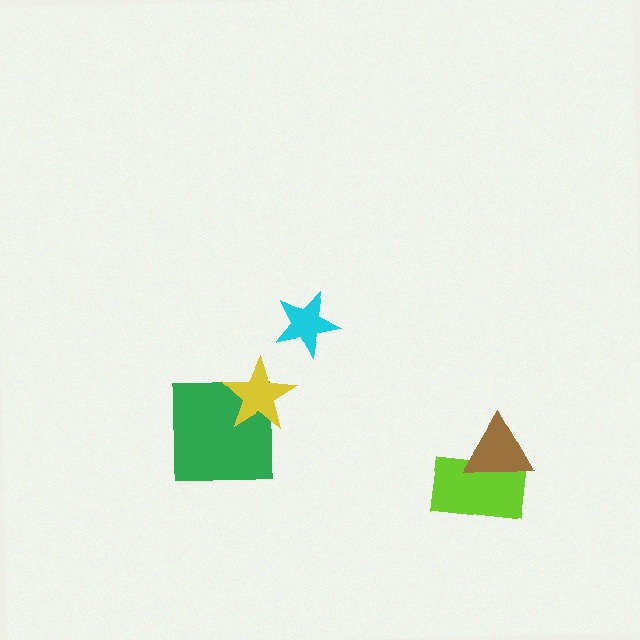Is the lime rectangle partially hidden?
Yes, it is partially covered by another shape.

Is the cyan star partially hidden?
No, no other shape covers it.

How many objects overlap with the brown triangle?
1 object overlaps with the brown triangle.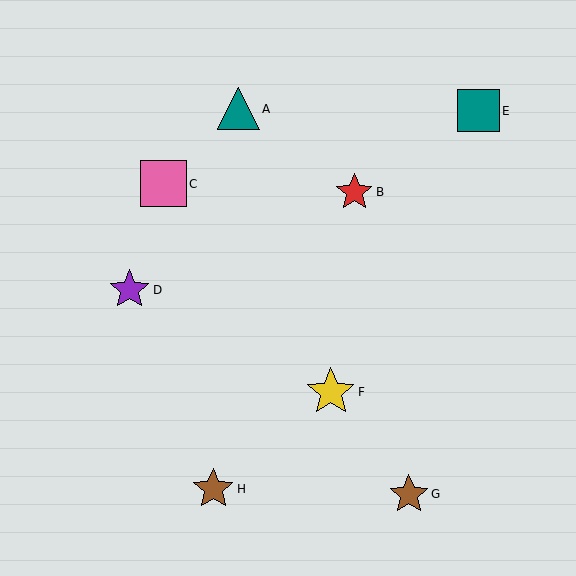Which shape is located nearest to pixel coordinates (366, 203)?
The red star (labeled B) at (354, 192) is nearest to that location.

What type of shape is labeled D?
Shape D is a purple star.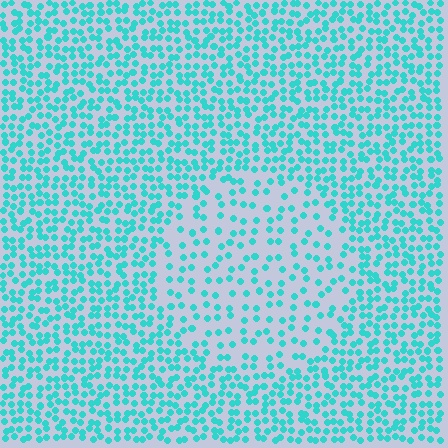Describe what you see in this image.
The image contains small cyan elements arranged at two different densities. A circle-shaped region is visible where the elements are less densely packed than the surrounding area.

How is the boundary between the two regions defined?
The boundary is defined by a change in element density (approximately 2.1x ratio). All elements are the same color, size, and shape.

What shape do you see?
I see a circle.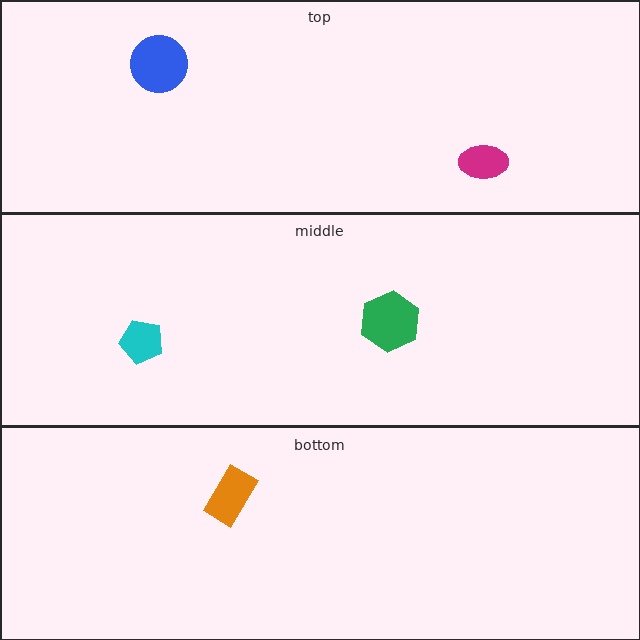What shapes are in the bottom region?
The orange rectangle.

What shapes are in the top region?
The blue circle, the magenta ellipse.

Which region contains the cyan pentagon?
The middle region.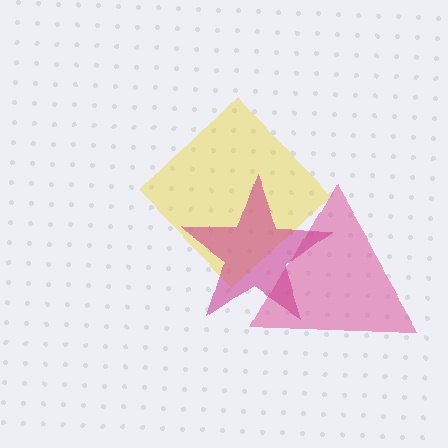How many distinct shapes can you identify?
There are 3 distinct shapes: a yellow diamond, a pink triangle, a magenta star.